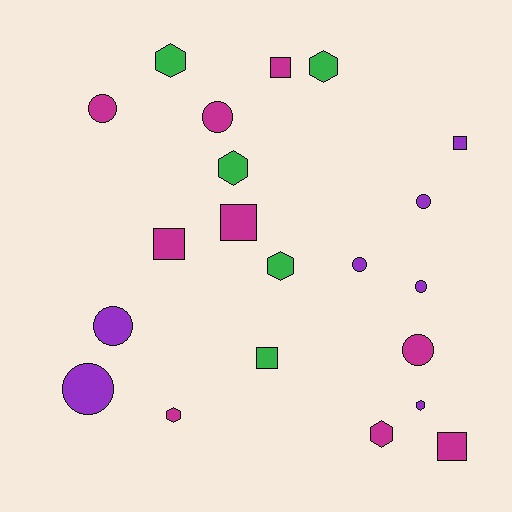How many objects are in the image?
There are 21 objects.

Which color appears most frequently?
Magenta, with 9 objects.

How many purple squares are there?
There is 1 purple square.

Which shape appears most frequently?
Circle, with 8 objects.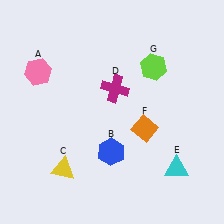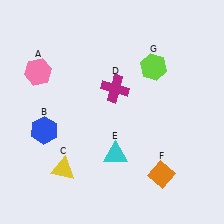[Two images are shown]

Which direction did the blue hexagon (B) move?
The blue hexagon (B) moved left.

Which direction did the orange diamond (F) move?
The orange diamond (F) moved down.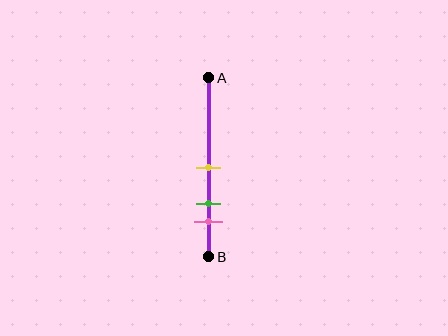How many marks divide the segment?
There are 3 marks dividing the segment.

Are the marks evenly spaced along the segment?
Yes, the marks are approximately evenly spaced.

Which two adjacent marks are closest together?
The green and pink marks are the closest adjacent pair.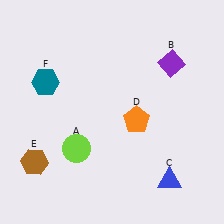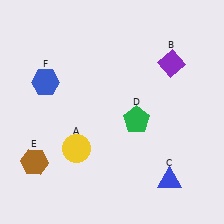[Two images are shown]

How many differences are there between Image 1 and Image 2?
There are 3 differences between the two images.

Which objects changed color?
A changed from lime to yellow. D changed from orange to green. F changed from teal to blue.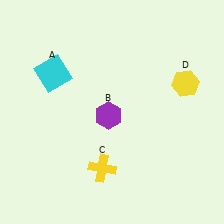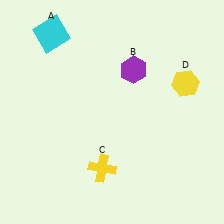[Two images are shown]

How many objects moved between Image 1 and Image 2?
2 objects moved between the two images.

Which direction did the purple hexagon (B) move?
The purple hexagon (B) moved up.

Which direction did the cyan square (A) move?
The cyan square (A) moved up.